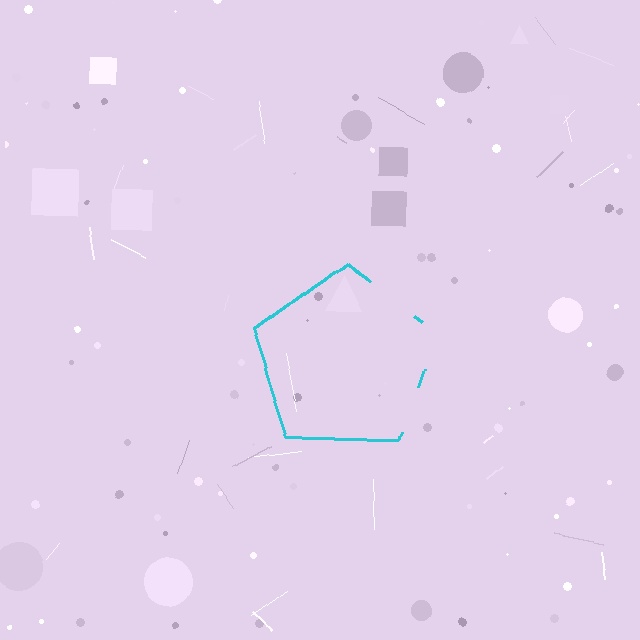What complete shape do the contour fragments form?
The contour fragments form a pentagon.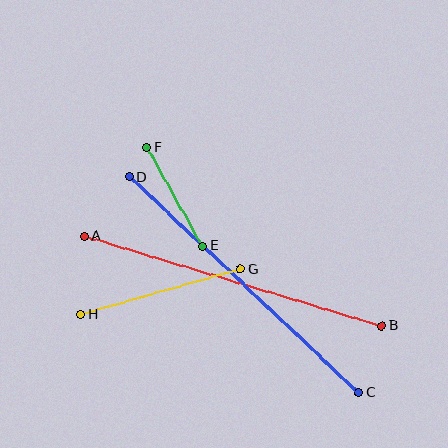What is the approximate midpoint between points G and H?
The midpoint is at approximately (161, 292) pixels.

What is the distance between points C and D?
The distance is approximately 315 pixels.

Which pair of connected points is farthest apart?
Points C and D are farthest apart.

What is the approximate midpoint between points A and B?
The midpoint is at approximately (233, 281) pixels.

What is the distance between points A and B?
The distance is approximately 310 pixels.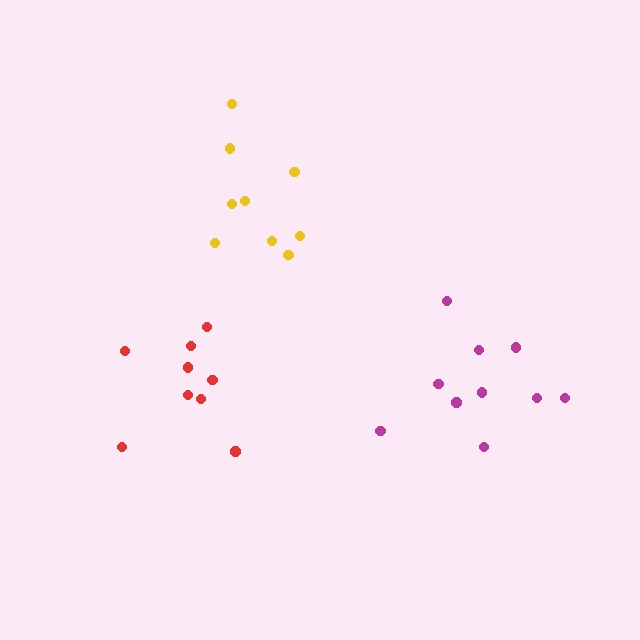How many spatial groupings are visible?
There are 3 spatial groupings.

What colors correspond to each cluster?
The clusters are colored: magenta, yellow, red.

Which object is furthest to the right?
The magenta cluster is rightmost.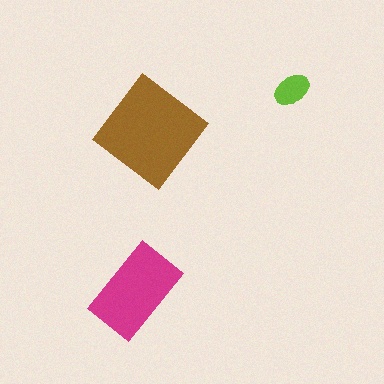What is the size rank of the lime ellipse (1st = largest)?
3rd.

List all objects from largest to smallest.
The brown diamond, the magenta rectangle, the lime ellipse.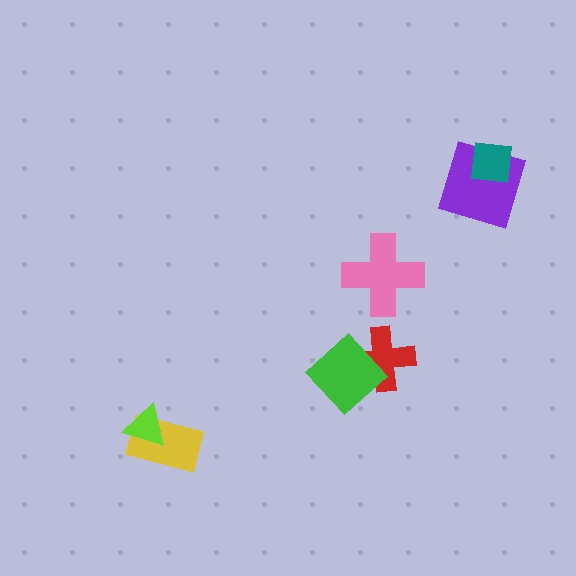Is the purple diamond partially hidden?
Yes, it is partially covered by another shape.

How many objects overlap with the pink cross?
0 objects overlap with the pink cross.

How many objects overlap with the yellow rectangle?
1 object overlaps with the yellow rectangle.